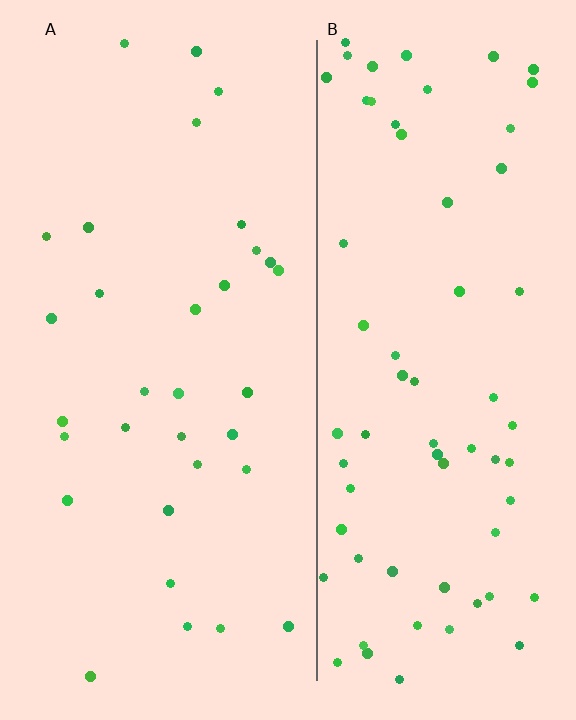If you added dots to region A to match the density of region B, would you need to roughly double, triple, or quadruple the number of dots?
Approximately double.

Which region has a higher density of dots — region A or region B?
B (the right).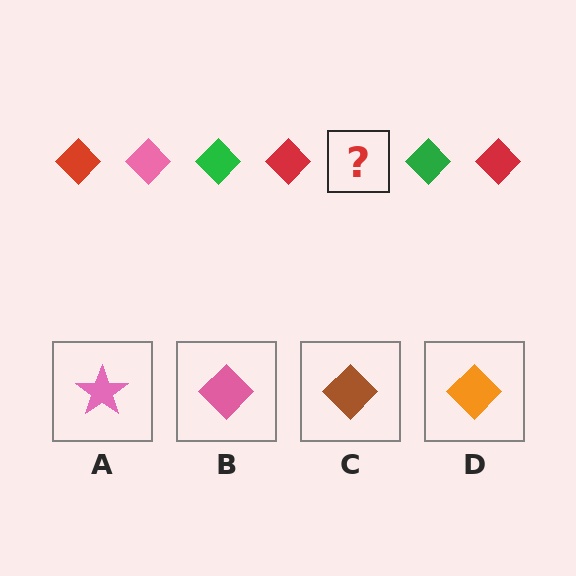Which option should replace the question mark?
Option B.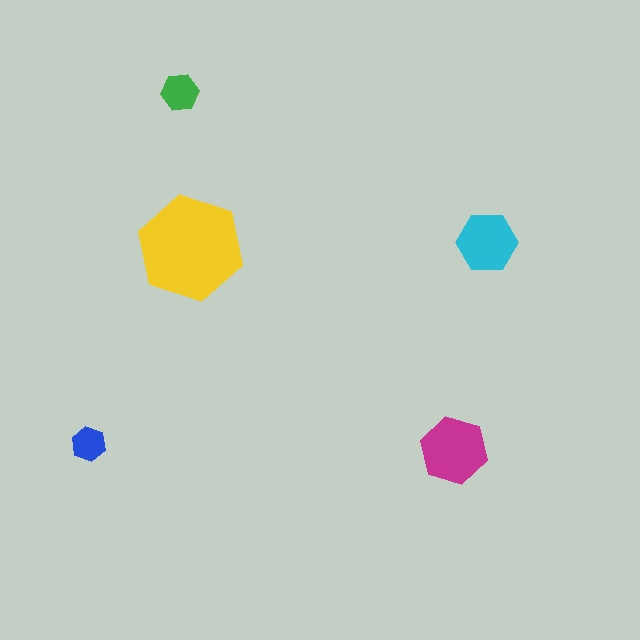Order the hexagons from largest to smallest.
the yellow one, the magenta one, the cyan one, the green one, the blue one.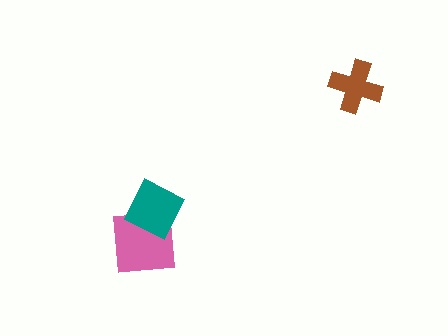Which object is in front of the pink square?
The teal diamond is in front of the pink square.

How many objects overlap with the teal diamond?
1 object overlaps with the teal diamond.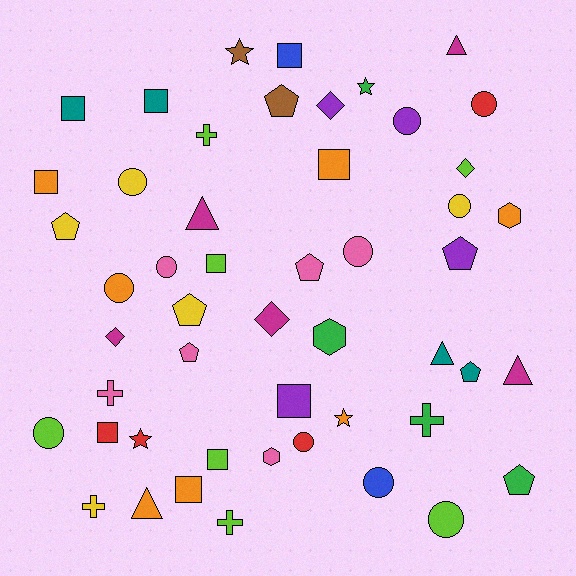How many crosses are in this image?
There are 5 crosses.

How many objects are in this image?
There are 50 objects.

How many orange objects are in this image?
There are 7 orange objects.